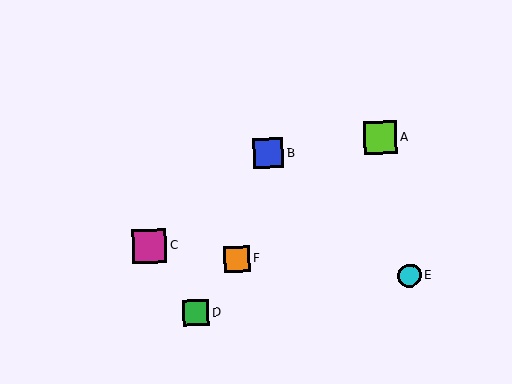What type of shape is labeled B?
Shape B is a blue square.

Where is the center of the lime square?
The center of the lime square is at (380, 137).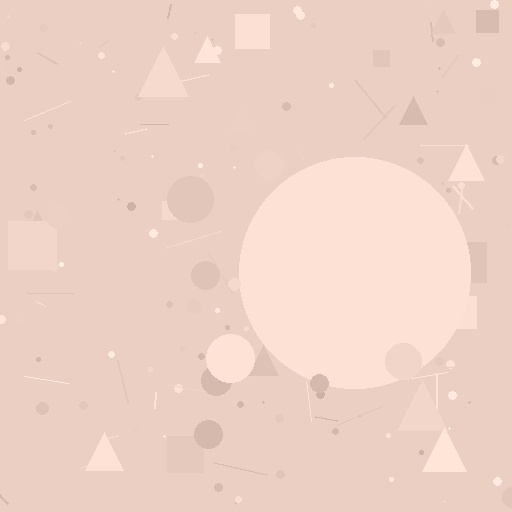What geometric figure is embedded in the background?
A circle is embedded in the background.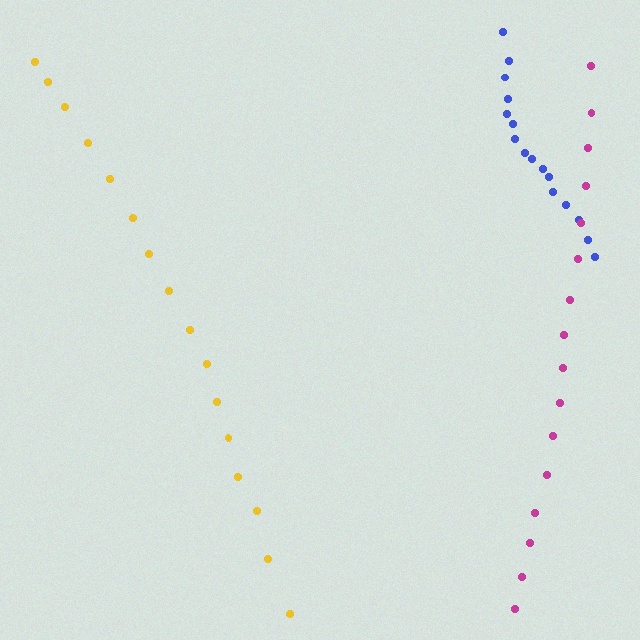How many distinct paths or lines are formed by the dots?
There are 3 distinct paths.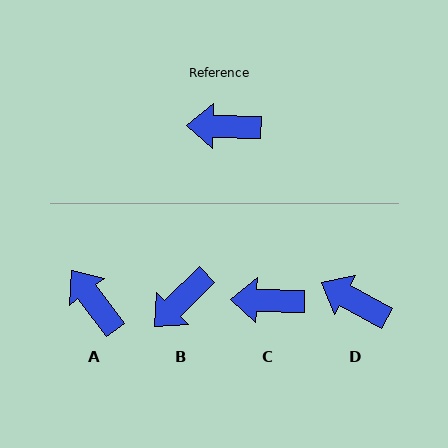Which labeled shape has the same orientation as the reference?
C.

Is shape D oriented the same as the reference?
No, it is off by about 27 degrees.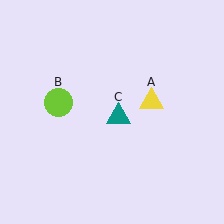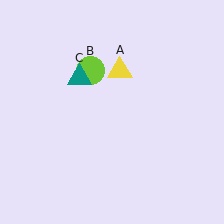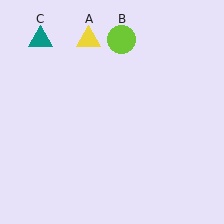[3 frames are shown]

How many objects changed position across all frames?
3 objects changed position: yellow triangle (object A), lime circle (object B), teal triangle (object C).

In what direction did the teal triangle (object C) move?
The teal triangle (object C) moved up and to the left.